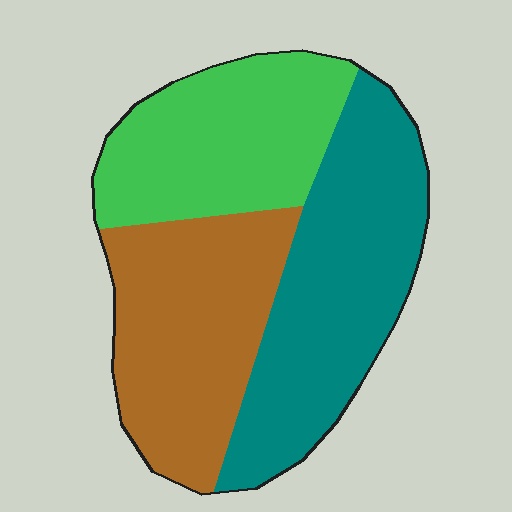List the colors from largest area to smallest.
From largest to smallest: teal, brown, green.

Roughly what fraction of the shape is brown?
Brown takes up about one third (1/3) of the shape.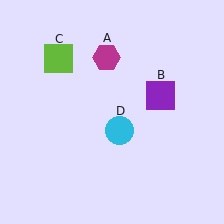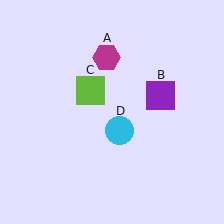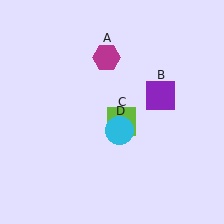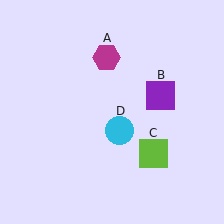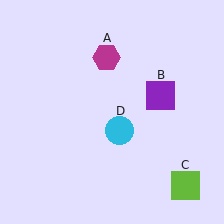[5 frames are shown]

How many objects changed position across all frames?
1 object changed position: lime square (object C).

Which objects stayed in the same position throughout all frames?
Magenta hexagon (object A) and purple square (object B) and cyan circle (object D) remained stationary.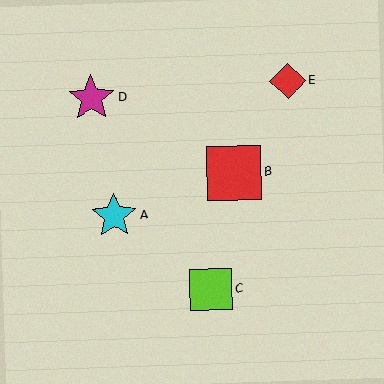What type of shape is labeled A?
Shape A is a cyan star.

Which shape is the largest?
The red square (labeled B) is the largest.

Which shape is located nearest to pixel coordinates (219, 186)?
The red square (labeled B) at (234, 173) is nearest to that location.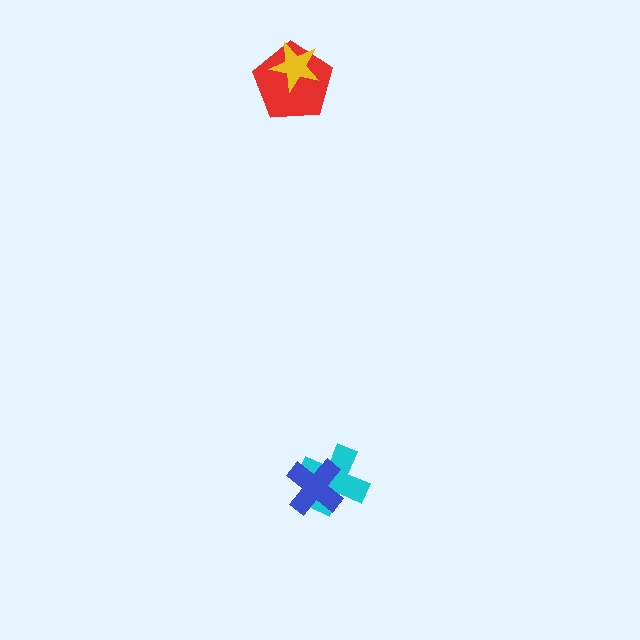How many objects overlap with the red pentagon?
1 object overlaps with the red pentagon.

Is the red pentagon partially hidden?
Yes, it is partially covered by another shape.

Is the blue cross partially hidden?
No, no other shape covers it.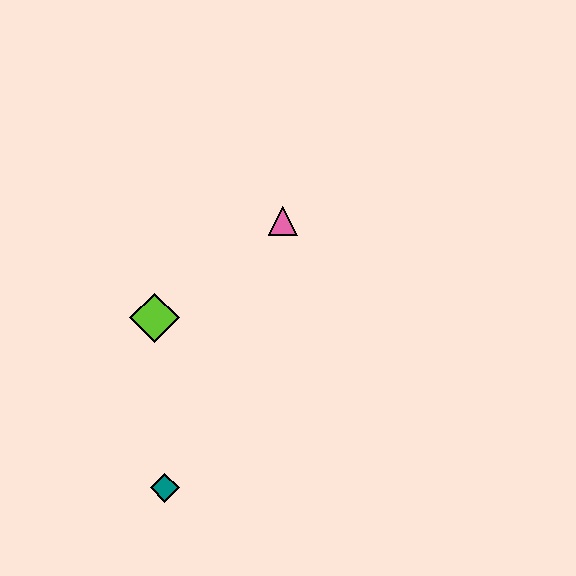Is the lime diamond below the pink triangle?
Yes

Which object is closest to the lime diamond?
The pink triangle is closest to the lime diamond.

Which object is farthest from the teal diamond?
The pink triangle is farthest from the teal diamond.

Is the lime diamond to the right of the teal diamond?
No